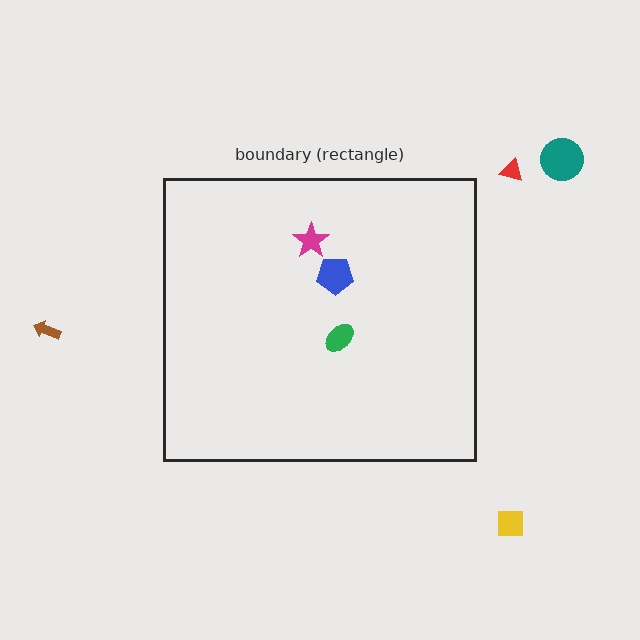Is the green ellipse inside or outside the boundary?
Inside.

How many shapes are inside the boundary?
3 inside, 4 outside.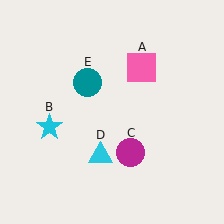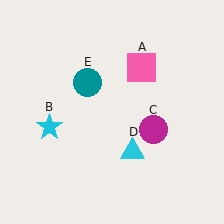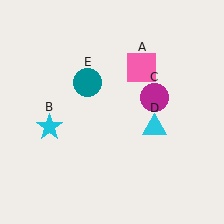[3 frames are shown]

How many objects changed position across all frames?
2 objects changed position: magenta circle (object C), cyan triangle (object D).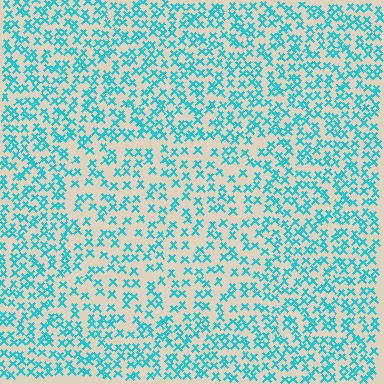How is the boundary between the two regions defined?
The boundary is defined by a change in element density (approximately 1.5x ratio). All elements are the same color, size, and shape.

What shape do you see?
I see a rectangle.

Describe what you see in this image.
The image contains small cyan elements arranged at two different densities. A rectangle-shaped region is visible where the elements are less densely packed than the surrounding area.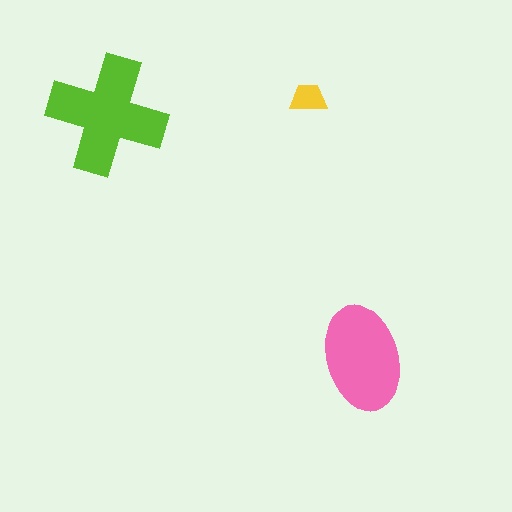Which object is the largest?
The lime cross.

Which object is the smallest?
The yellow trapezoid.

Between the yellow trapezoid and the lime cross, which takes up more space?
The lime cross.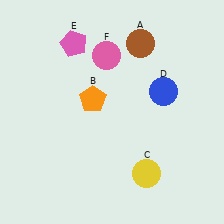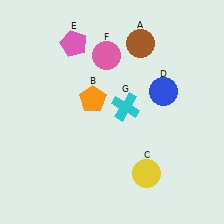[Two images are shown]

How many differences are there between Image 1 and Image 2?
There is 1 difference between the two images.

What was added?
A cyan cross (G) was added in Image 2.